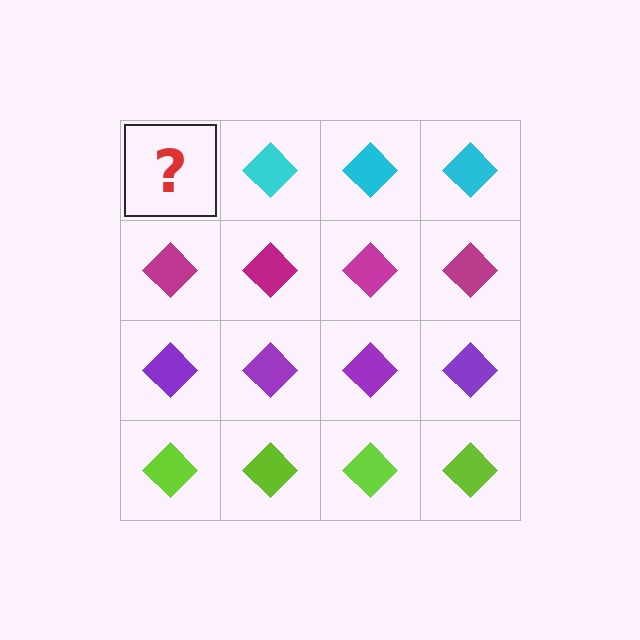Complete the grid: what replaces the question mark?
The question mark should be replaced with a cyan diamond.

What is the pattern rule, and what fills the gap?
The rule is that each row has a consistent color. The gap should be filled with a cyan diamond.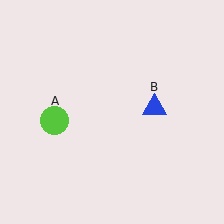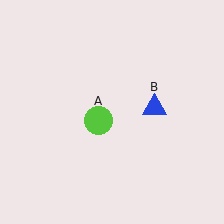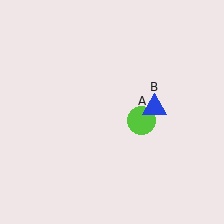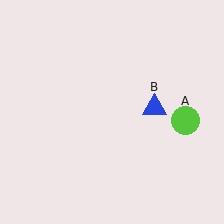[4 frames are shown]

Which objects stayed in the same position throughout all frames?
Blue triangle (object B) remained stationary.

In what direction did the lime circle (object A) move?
The lime circle (object A) moved right.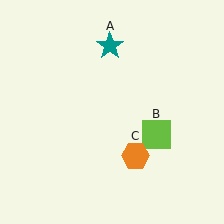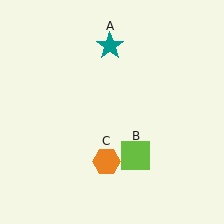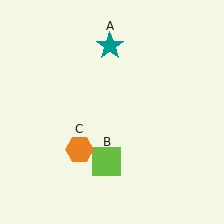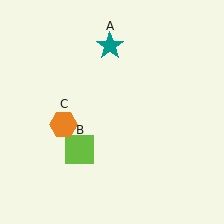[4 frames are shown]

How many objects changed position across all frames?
2 objects changed position: lime square (object B), orange hexagon (object C).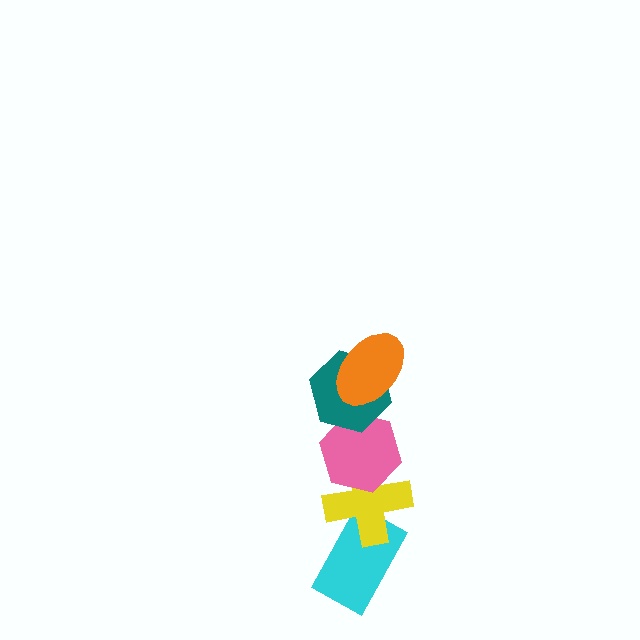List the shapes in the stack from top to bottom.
From top to bottom: the orange ellipse, the teal hexagon, the pink hexagon, the yellow cross, the cyan rectangle.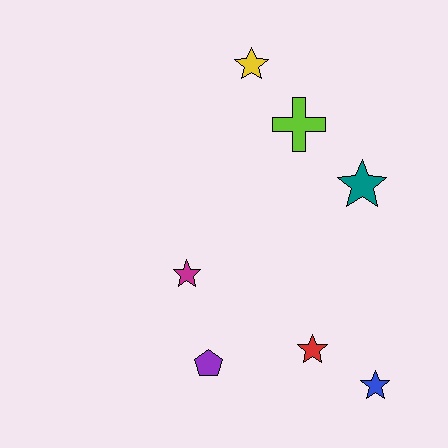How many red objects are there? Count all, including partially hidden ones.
There is 1 red object.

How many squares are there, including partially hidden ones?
There are no squares.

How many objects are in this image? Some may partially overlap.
There are 7 objects.